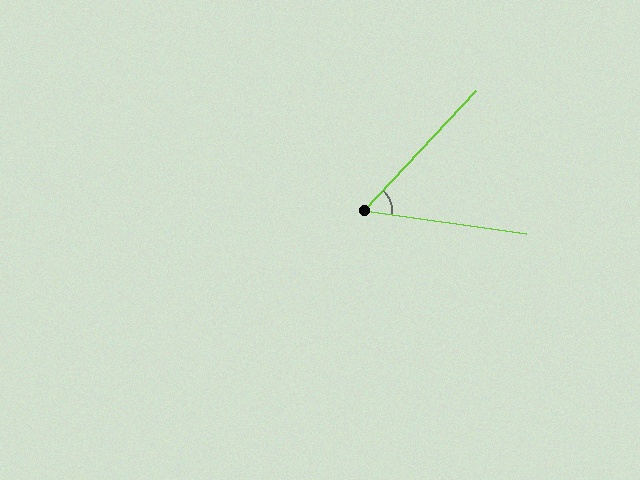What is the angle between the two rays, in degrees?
Approximately 55 degrees.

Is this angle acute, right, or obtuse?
It is acute.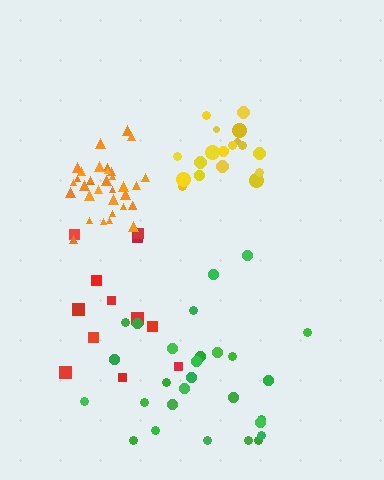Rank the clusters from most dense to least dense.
orange, yellow, green, red.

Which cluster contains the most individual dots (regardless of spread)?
Orange (34).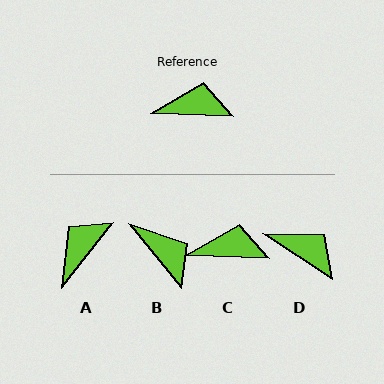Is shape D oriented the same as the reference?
No, it is off by about 32 degrees.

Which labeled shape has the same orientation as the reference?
C.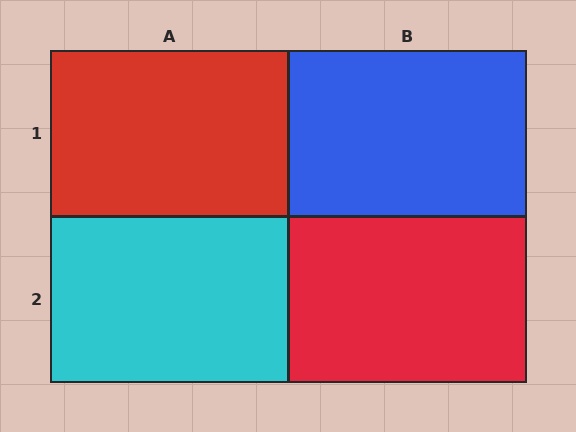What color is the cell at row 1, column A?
Red.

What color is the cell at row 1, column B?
Blue.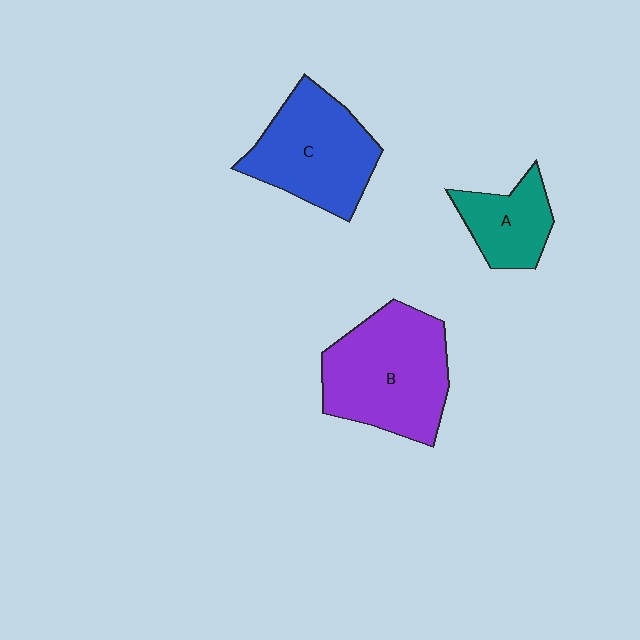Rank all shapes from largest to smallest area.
From largest to smallest: B (purple), C (blue), A (teal).